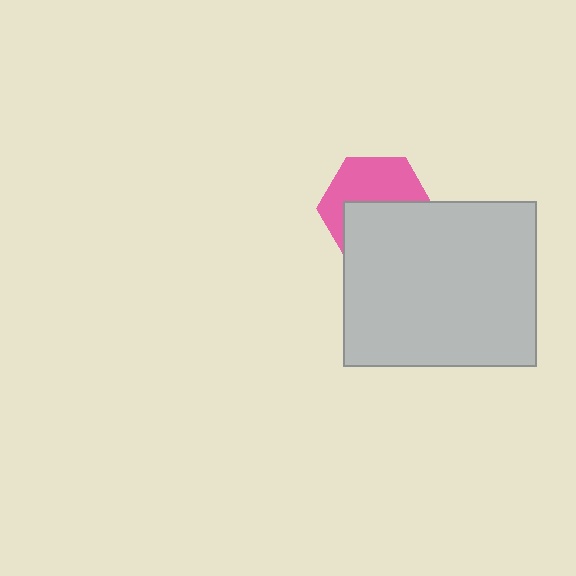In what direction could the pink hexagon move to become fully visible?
The pink hexagon could move up. That would shift it out from behind the light gray rectangle entirely.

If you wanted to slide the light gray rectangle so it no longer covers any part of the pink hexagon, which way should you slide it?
Slide it down — that is the most direct way to separate the two shapes.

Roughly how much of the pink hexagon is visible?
About half of it is visible (roughly 50%).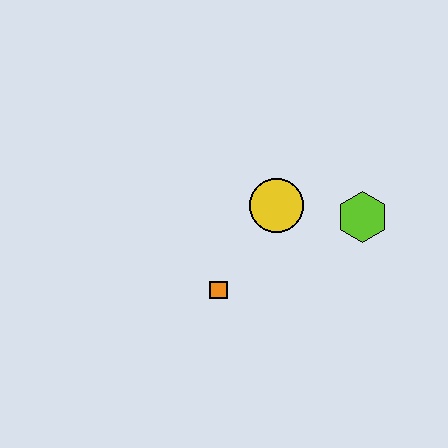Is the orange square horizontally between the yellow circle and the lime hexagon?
No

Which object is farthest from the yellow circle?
The orange square is farthest from the yellow circle.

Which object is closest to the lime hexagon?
The yellow circle is closest to the lime hexagon.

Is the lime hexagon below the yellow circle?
Yes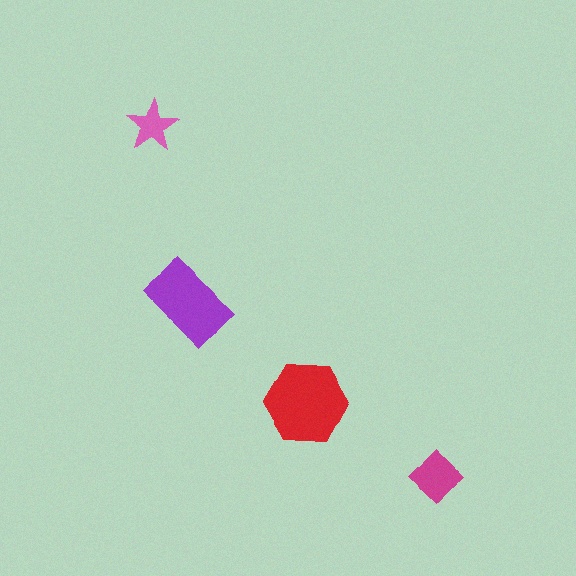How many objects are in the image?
There are 4 objects in the image.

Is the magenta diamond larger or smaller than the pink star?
Larger.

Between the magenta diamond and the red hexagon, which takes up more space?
The red hexagon.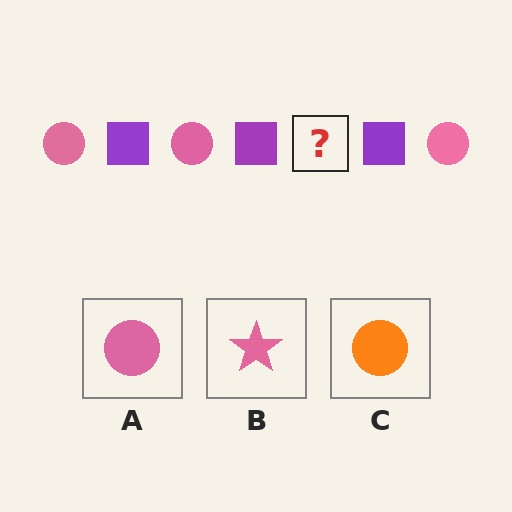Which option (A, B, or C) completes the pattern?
A.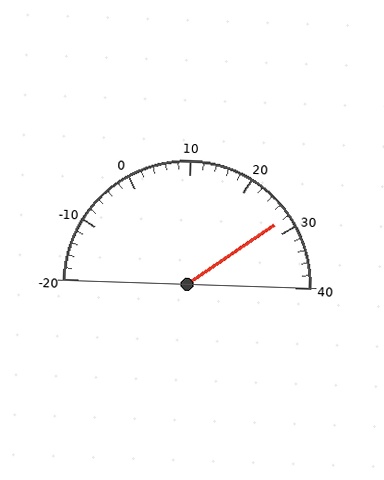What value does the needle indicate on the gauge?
The needle indicates approximately 28.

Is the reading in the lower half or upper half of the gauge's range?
The reading is in the upper half of the range (-20 to 40).